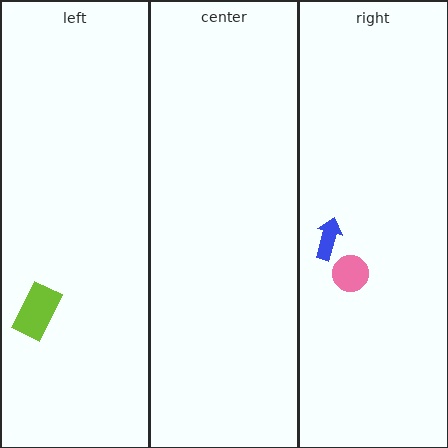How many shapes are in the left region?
1.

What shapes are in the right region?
The blue arrow, the pink circle.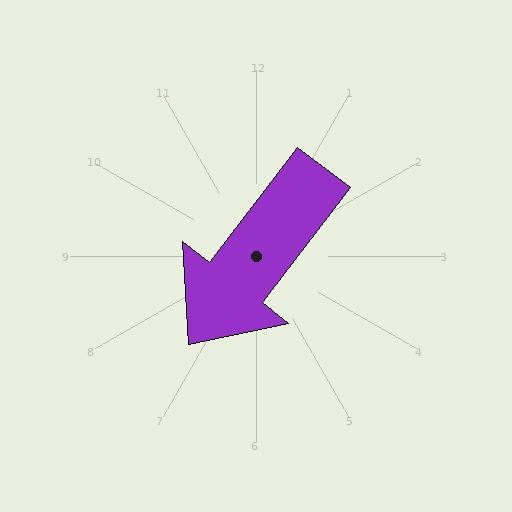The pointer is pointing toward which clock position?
Roughly 7 o'clock.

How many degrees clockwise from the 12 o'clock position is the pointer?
Approximately 217 degrees.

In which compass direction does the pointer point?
Southwest.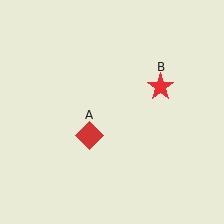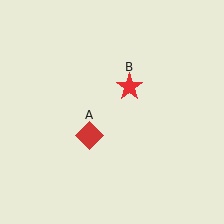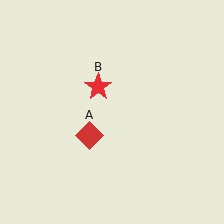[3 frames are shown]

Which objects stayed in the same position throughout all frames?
Red diamond (object A) remained stationary.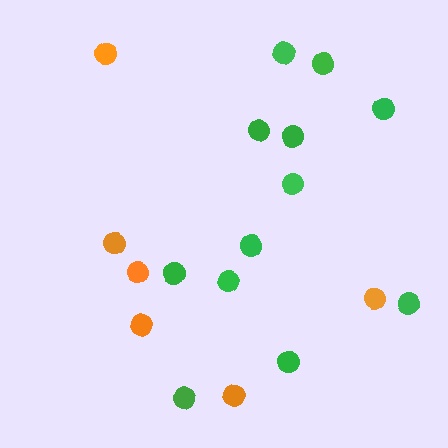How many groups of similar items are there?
There are 2 groups: one group of orange circles (6) and one group of green circles (12).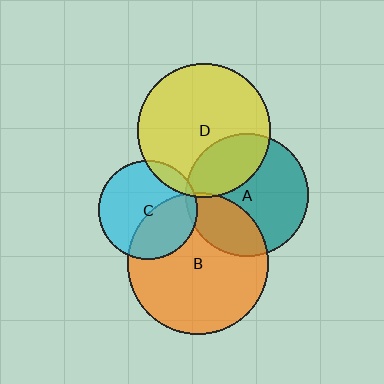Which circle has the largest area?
Circle B (orange).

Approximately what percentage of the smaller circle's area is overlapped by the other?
Approximately 5%.